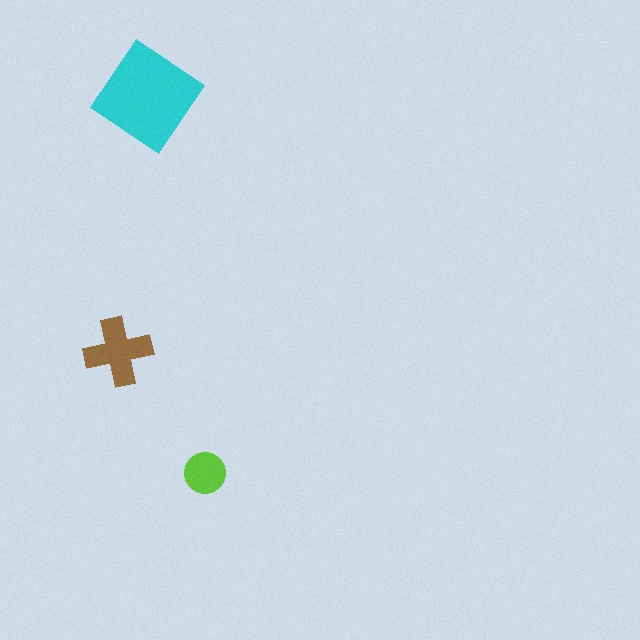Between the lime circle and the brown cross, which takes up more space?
The brown cross.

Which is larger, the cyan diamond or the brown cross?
The cyan diamond.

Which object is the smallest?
The lime circle.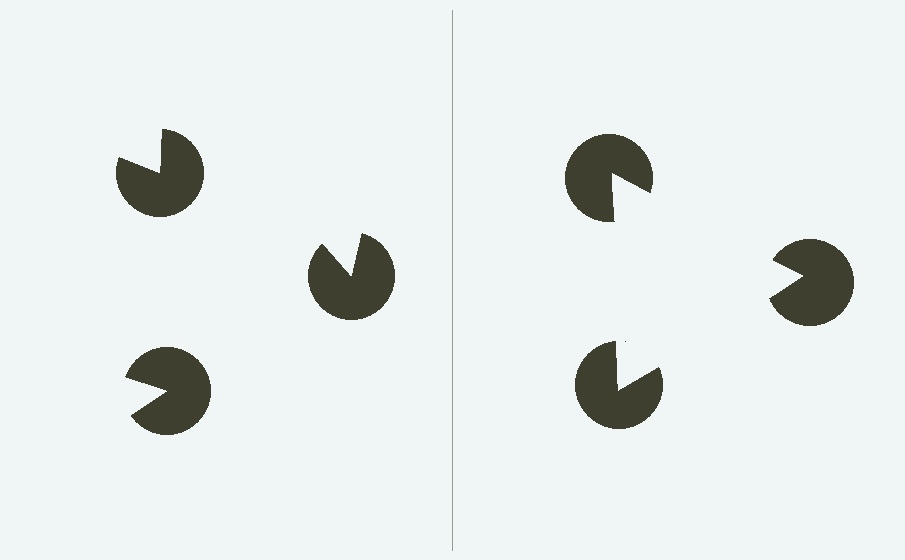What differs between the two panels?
The pac-man discs are positioned identically on both sides; only the wedge orientations differ. On the right they align to a triangle; on the left they are misaligned.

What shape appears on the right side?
An illusory triangle.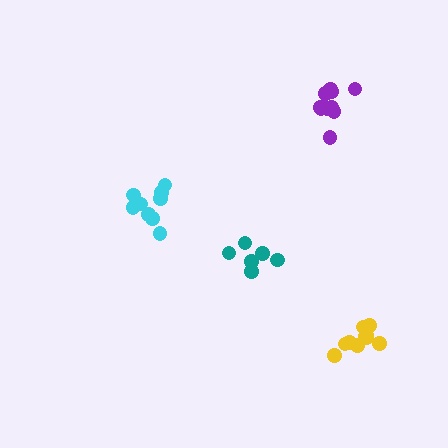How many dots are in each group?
Group 1: 6 dots, Group 2: 9 dots, Group 3: 11 dots, Group 4: 10 dots (36 total).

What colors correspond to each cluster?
The clusters are colored: teal, cyan, yellow, purple.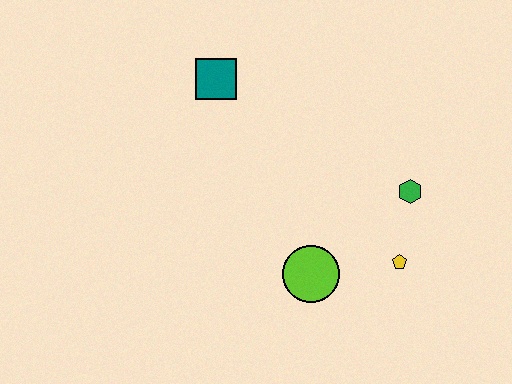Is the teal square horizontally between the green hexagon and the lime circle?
No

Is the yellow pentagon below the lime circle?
No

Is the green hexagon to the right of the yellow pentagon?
Yes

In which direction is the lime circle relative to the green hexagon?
The lime circle is to the left of the green hexagon.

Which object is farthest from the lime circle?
The teal square is farthest from the lime circle.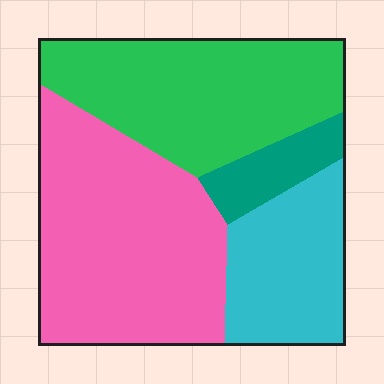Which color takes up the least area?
Teal, at roughly 10%.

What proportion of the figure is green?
Green covers 32% of the figure.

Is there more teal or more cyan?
Cyan.